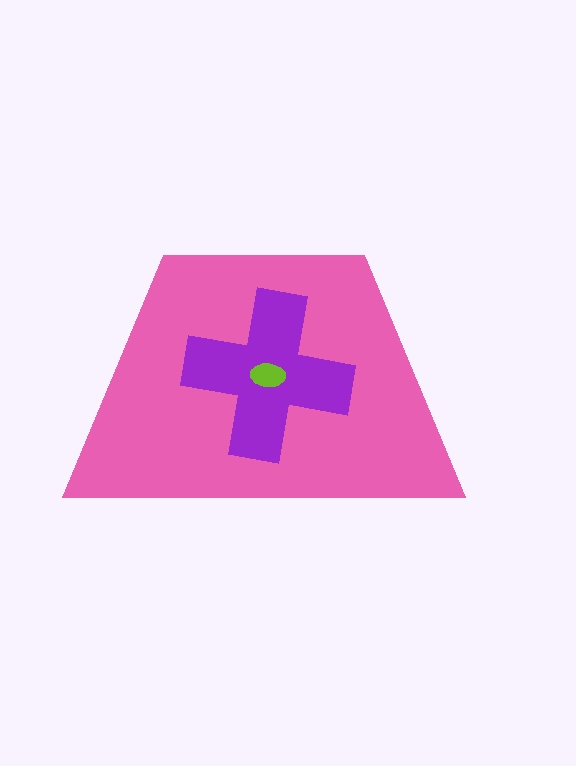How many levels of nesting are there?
3.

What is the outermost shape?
The pink trapezoid.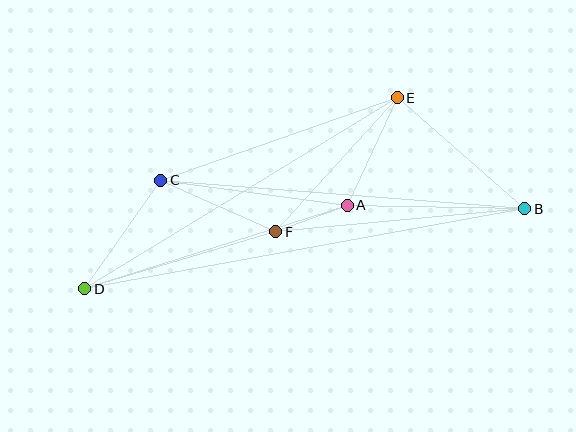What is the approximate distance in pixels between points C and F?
The distance between C and F is approximately 126 pixels.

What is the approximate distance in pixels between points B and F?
The distance between B and F is approximately 250 pixels.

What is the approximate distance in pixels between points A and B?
The distance between A and B is approximately 178 pixels.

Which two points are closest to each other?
Points A and F are closest to each other.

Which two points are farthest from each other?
Points B and D are farthest from each other.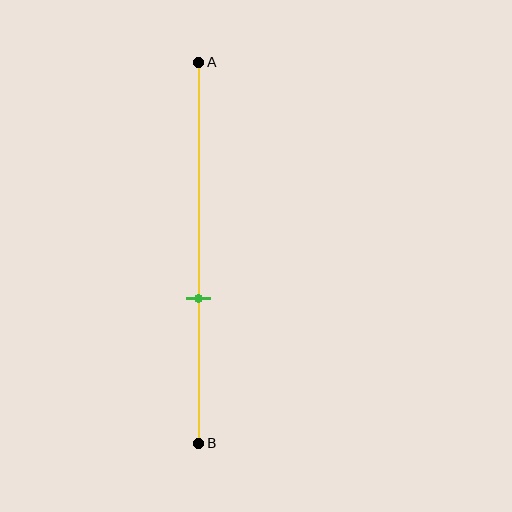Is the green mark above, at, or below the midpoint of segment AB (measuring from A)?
The green mark is below the midpoint of segment AB.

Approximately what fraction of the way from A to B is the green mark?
The green mark is approximately 60% of the way from A to B.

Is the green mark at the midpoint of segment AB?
No, the mark is at about 60% from A, not at the 50% midpoint.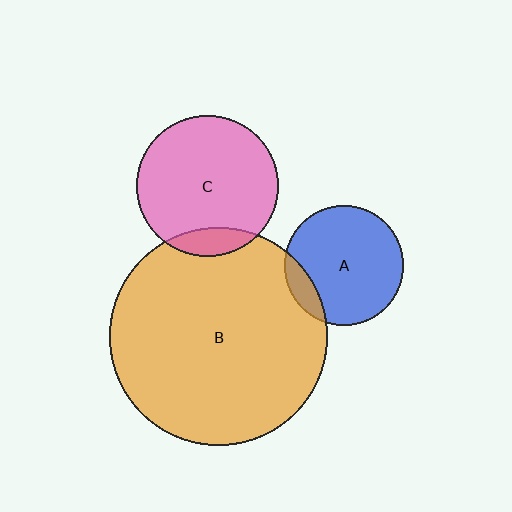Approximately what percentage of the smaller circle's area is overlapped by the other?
Approximately 15%.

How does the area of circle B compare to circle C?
Approximately 2.4 times.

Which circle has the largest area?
Circle B (orange).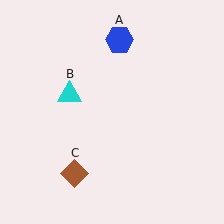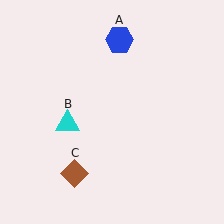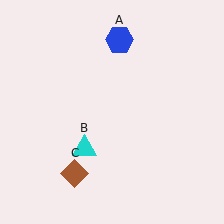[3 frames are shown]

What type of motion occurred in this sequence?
The cyan triangle (object B) rotated counterclockwise around the center of the scene.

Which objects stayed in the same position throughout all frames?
Blue hexagon (object A) and brown diamond (object C) remained stationary.